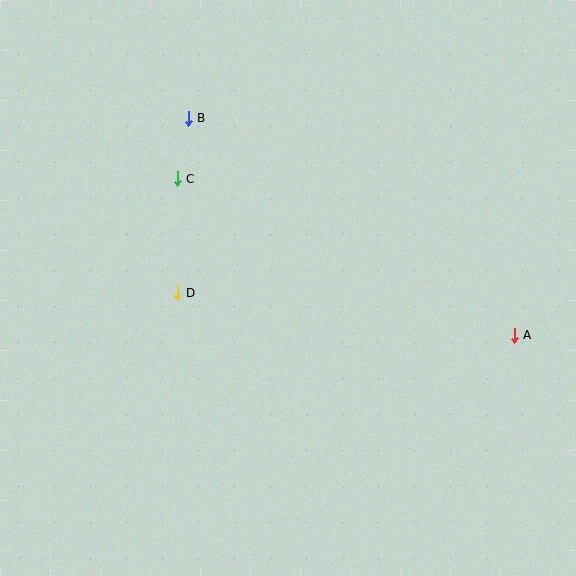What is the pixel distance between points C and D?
The distance between C and D is 114 pixels.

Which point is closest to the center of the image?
Point D at (177, 293) is closest to the center.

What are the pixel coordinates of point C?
Point C is at (177, 179).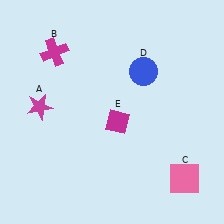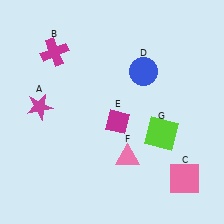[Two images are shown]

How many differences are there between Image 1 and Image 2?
There are 2 differences between the two images.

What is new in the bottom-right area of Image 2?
A lime square (G) was added in the bottom-right area of Image 2.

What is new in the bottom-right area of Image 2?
A pink triangle (F) was added in the bottom-right area of Image 2.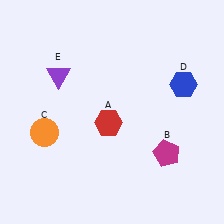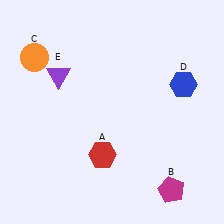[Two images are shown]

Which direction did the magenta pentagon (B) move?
The magenta pentagon (B) moved down.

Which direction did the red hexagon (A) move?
The red hexagon (A) moved down.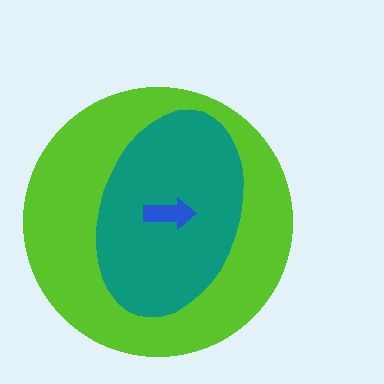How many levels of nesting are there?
3.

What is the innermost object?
The blue arrow.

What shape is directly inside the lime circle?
The teal ellipse.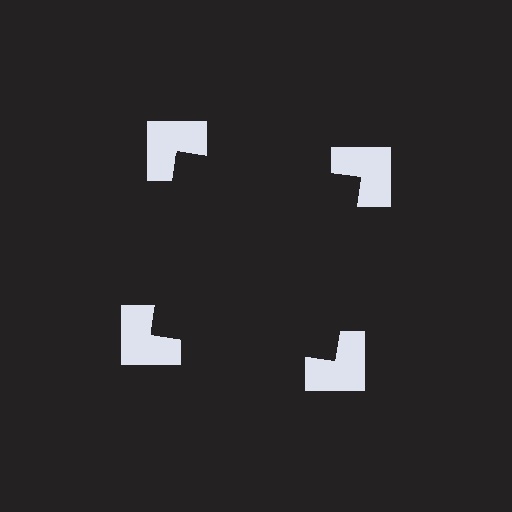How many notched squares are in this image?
There are 4 — one at each vertex of the illusory square.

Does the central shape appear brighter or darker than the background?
It typically appears slightly darker than the background, even though no actual brightness change is drawn.